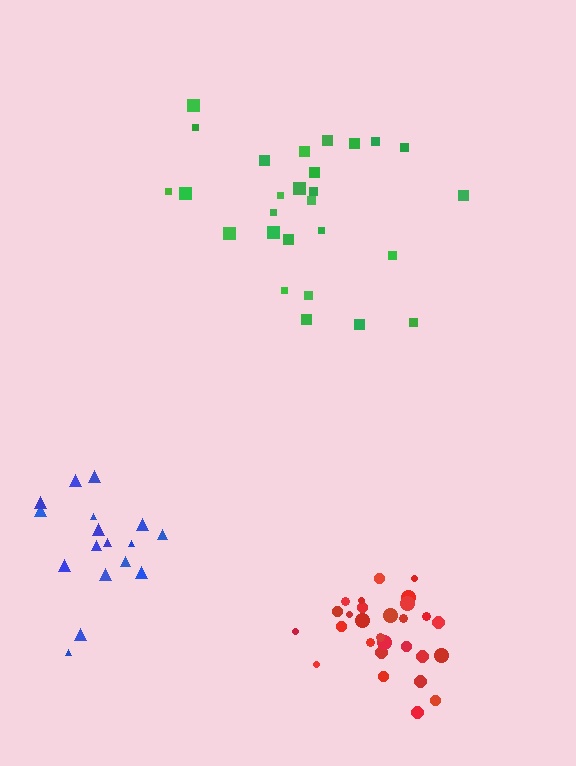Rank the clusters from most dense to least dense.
red, blue, green.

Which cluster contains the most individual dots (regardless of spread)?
Red (29).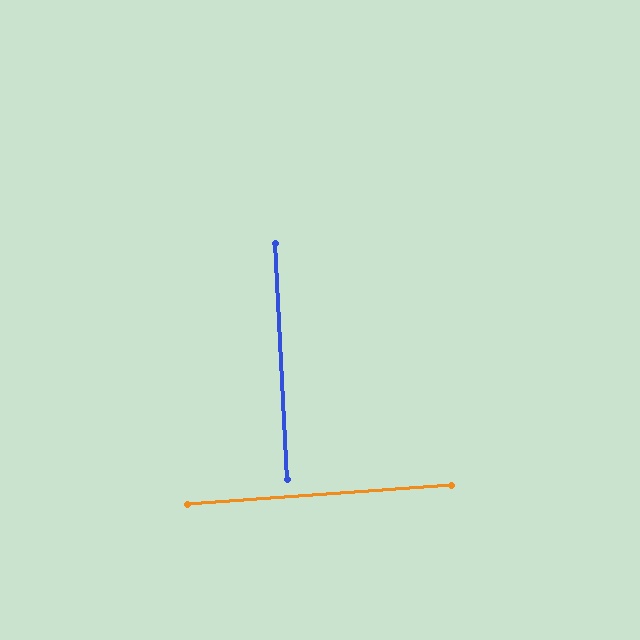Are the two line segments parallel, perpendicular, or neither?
Perpendicular — they meet at approximately 89°.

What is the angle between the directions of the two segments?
Approximately 89 degrees.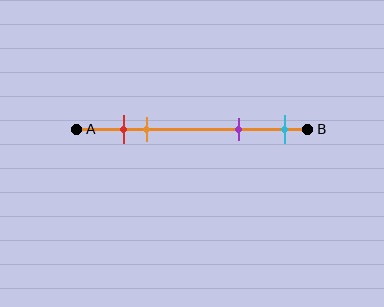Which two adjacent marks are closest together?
The red and orange marks are the closest adjacent pair.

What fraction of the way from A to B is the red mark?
The red mark is approximately 20% (0.2) of the way from A to B.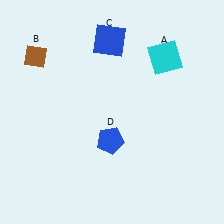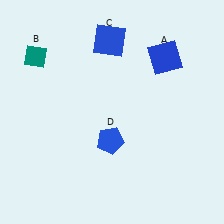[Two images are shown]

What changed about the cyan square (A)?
In Image 1, A is cyan. In Image 2, it changed to blue.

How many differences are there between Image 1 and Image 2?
There are 2 differences between the two images.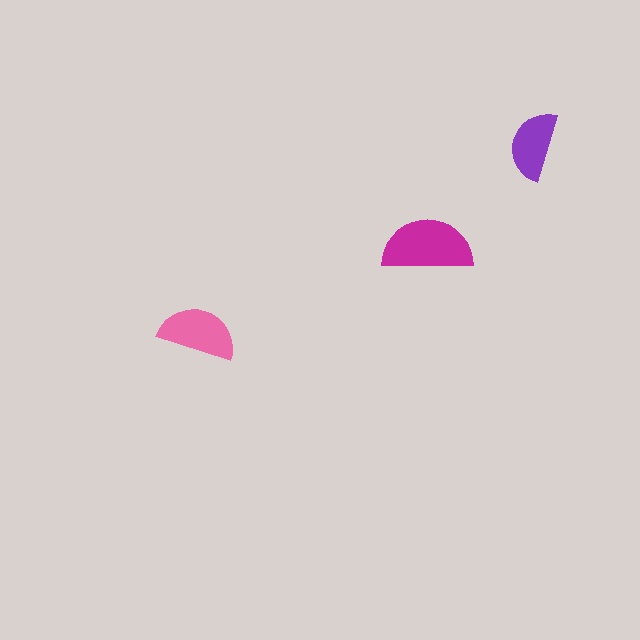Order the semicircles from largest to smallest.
the magenta one, the pink one, the purple one.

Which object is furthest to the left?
The pink semicircle is leftmost.